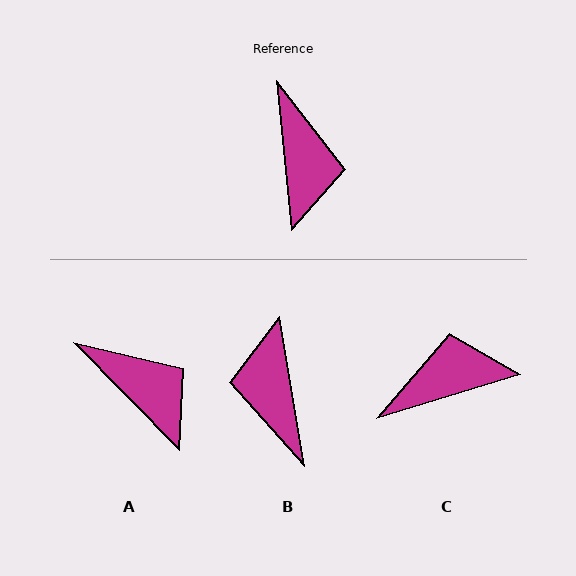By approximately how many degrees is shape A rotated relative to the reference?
Approximately 39 degrees counter-clockwise.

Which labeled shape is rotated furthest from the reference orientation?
B, about 176 degrees away.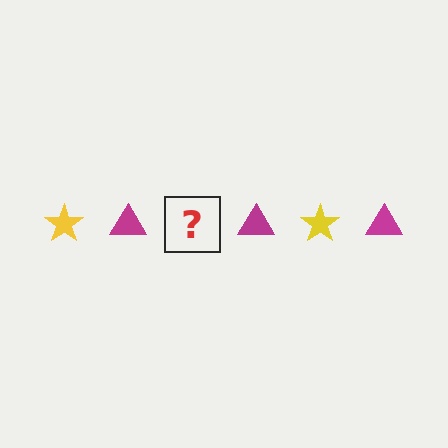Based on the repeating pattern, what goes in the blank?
The blank should be a yellow star.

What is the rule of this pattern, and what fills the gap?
The rule is that the pattern alternates between yellow star and magenta triangle. The gap should be filled with a yellow star.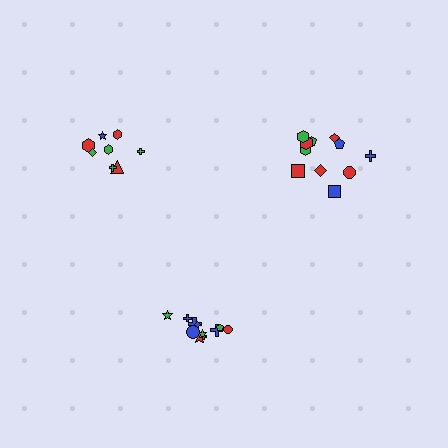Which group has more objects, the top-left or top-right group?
The top-right group.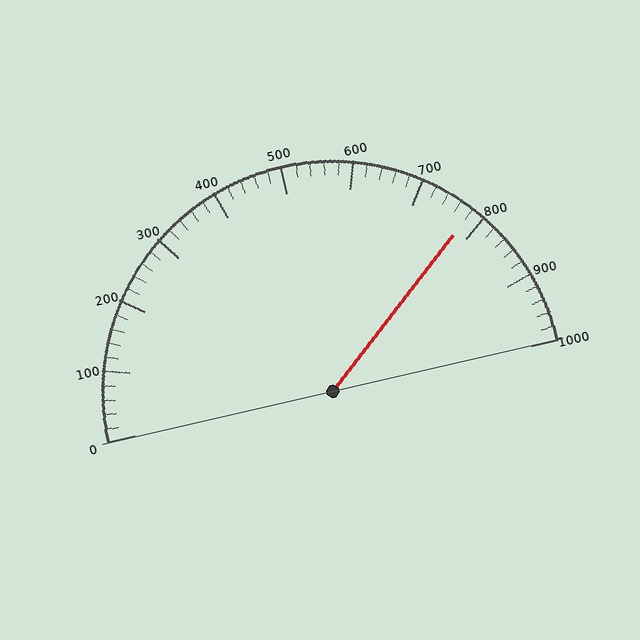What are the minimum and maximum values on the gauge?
The gauge ranges from 0 to 1000.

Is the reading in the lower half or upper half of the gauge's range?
The reading is in the upper half of the range (0 to 1000).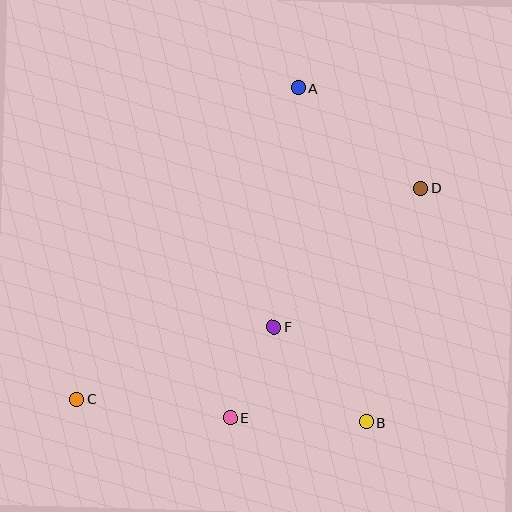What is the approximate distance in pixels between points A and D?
The distance between A and D is approximately 158 pixels.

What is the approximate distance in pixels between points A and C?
The distance between A and C is approximately 382 pixels.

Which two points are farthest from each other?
Points C and D are farthest from each other.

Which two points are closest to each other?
Points E and F are closest to each other.